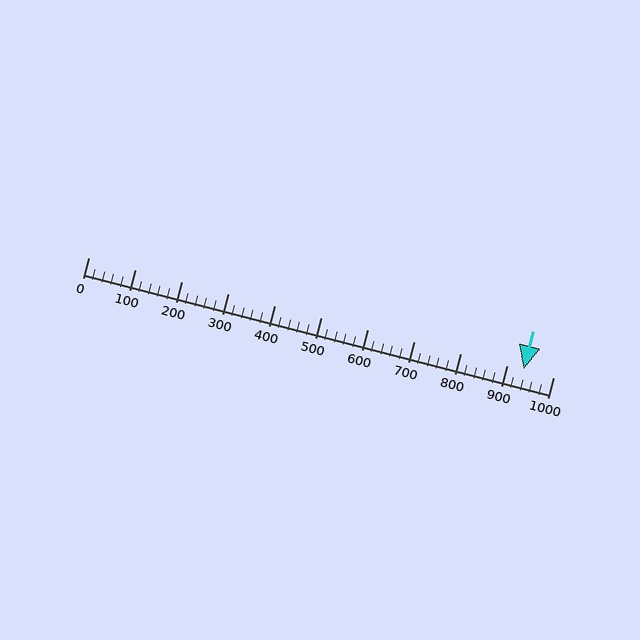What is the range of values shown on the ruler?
The ruler shows values from 0 to 1000.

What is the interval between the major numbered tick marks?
The major tick marks are spaced 100 units apart.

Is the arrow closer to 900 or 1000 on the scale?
The arrow is closer to 900.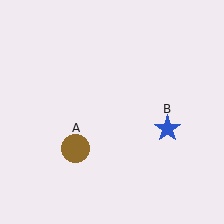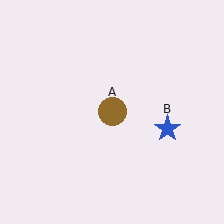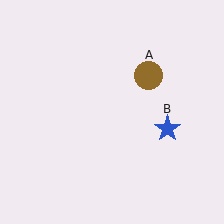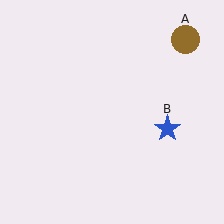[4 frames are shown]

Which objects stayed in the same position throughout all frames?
Blue star (object B) remained stationary.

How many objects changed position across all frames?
1 object changed position: brown circle (object A).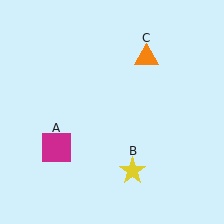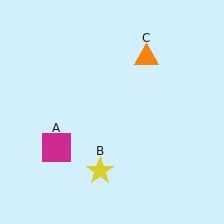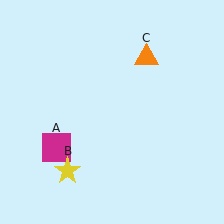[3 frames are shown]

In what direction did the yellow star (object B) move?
The yellow star (object B) moved left.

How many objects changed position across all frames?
1 object changed position: yellow star (object B).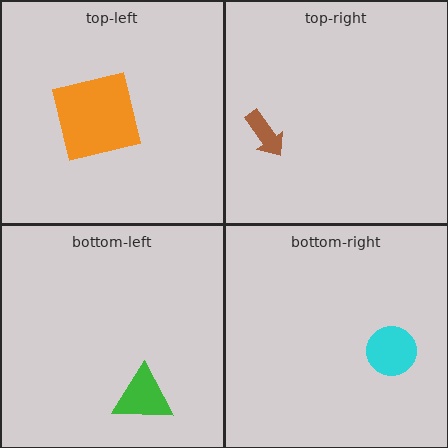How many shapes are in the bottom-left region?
1.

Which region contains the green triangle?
The bottom-left region.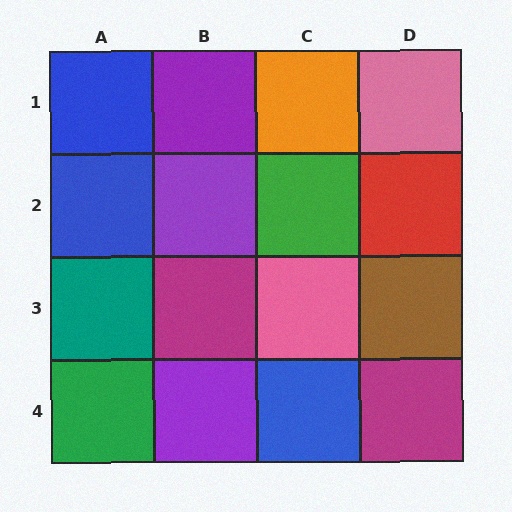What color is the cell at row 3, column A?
Teal.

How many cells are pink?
2 cells are pink.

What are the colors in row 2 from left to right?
Blue, purple, green, red.